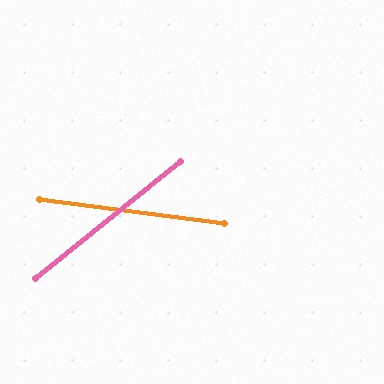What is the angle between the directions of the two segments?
Approximately 46 degrees.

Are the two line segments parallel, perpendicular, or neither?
Neither parallel nor perpendicular — they differ by about 46°.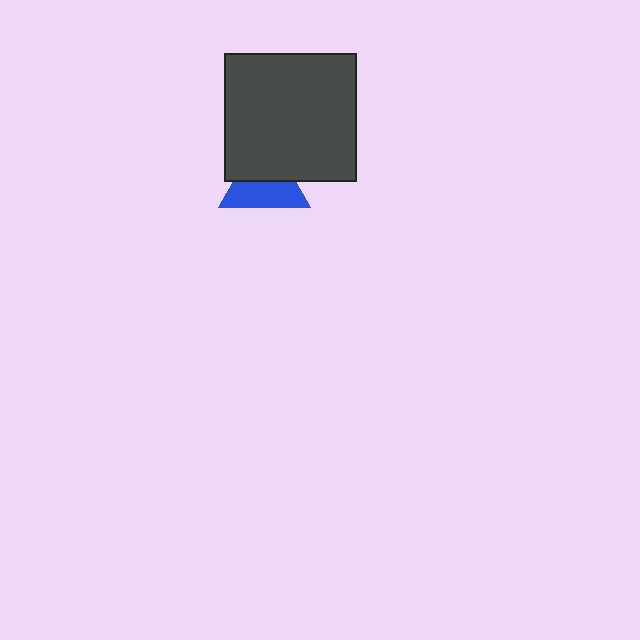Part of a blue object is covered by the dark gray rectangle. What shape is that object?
It is a triangle.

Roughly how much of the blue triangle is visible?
About half of it is visible (roughly 54%).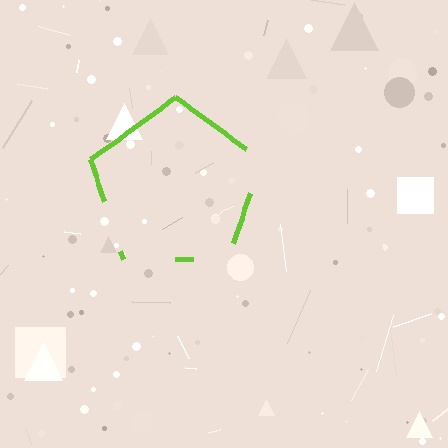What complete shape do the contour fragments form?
The contour fragments form a pentagon.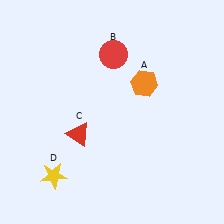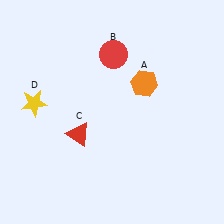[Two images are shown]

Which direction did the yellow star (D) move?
The yellow star (D) moved up.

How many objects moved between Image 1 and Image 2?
1 object moved between the two images.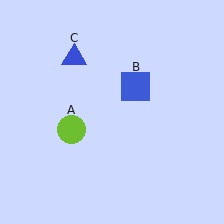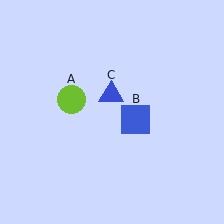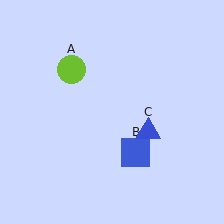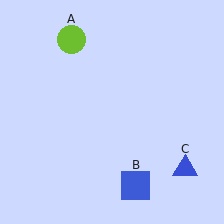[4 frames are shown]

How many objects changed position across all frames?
3 objects changed position: lime circle (object A), blue square (object B), blue triangle (object C).